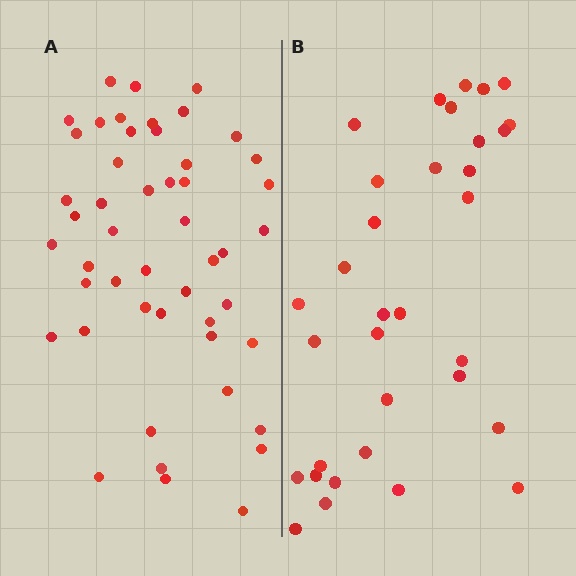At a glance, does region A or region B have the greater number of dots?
Region A (the left region) has more dots.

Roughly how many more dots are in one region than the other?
Region A has approximately 15 more dots than region B.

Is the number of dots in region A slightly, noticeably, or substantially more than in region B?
Region A has substantially more. The ratio is roughly 1.5 to 1.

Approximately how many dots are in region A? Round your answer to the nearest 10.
About 50 dots. (The exact count is 49, which rounds to 50.)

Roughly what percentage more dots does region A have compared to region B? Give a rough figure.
About 50% more.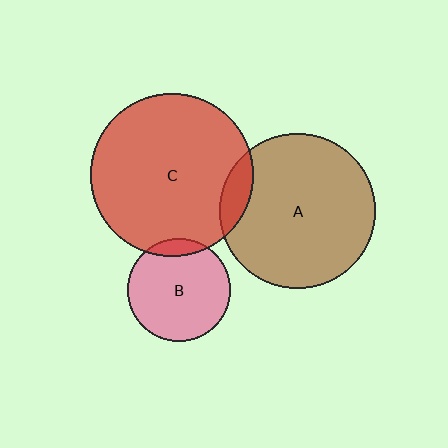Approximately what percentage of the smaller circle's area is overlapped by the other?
Approximately 10%.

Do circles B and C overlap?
Yes.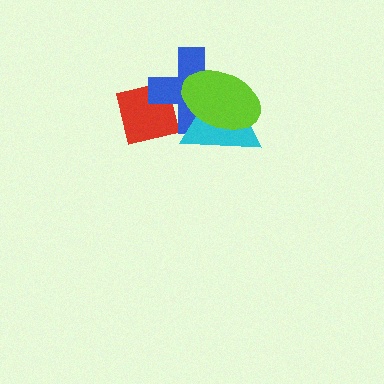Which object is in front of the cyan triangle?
The lime ellipse is in front of the cyan triangle.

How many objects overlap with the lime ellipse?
2 objects overlap with the lime ellipse.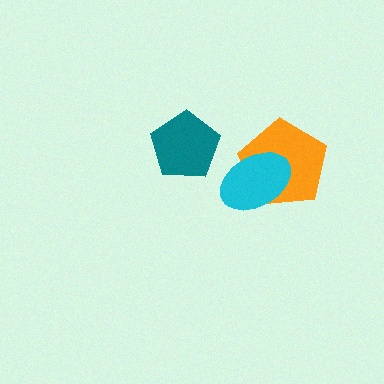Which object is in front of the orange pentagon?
The cyan ellipse is in front of the orange pentagon.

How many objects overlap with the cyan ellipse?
1 object overlaps with the cyan ellipse.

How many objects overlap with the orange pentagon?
1 object overlaps with the orange pentagon.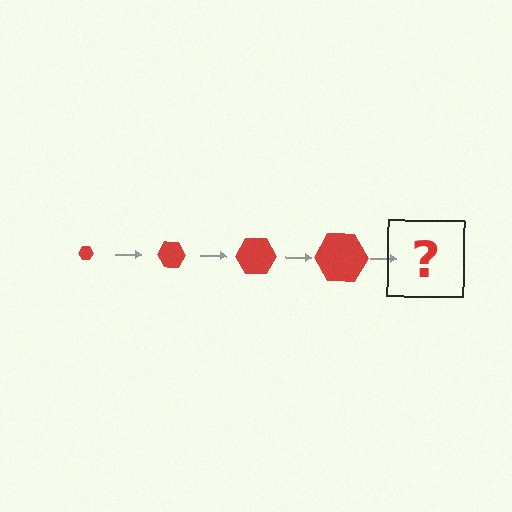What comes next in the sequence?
The next element should be a red hexagon, larger than the previous one.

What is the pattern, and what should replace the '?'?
The pattern is that the hexagon gets progressively larger each step. The '?' should be a red hexagon, larger than the previous one.